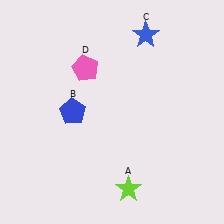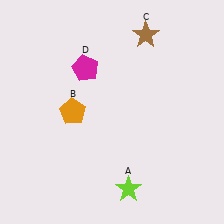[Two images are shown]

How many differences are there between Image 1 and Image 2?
There are 3 differences between the two images.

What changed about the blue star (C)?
In Image 1, C is blue. In Image 2, it changed to brown.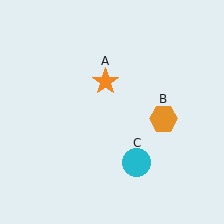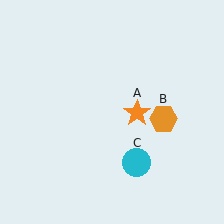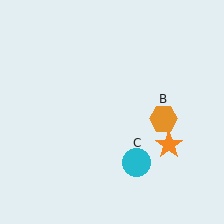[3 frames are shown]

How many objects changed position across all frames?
1 object changed position: orange star (object A).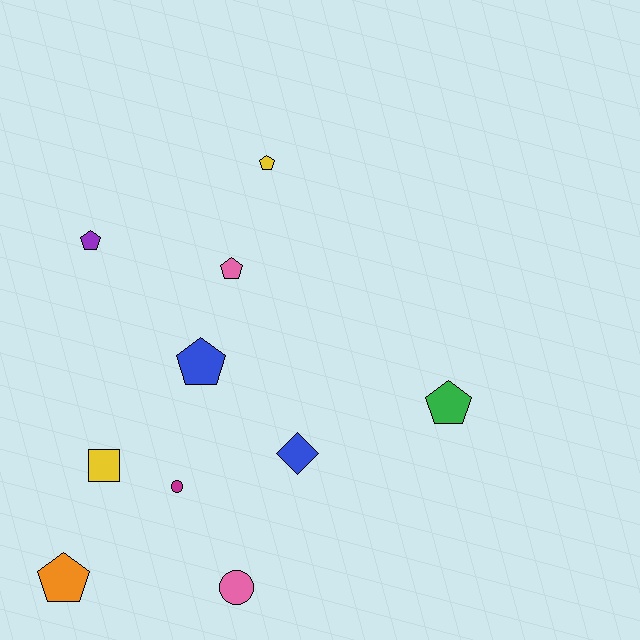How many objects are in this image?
There are 10 objects.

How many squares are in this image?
There is 1 square.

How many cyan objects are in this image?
There are no cyan objects.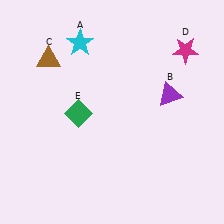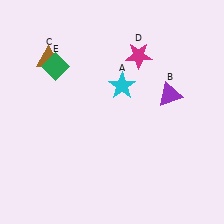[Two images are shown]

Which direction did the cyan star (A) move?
The cyan star (A) moved down.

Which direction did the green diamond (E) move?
The green diamond (E) moved up.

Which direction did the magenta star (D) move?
The magenta star (D) moved left.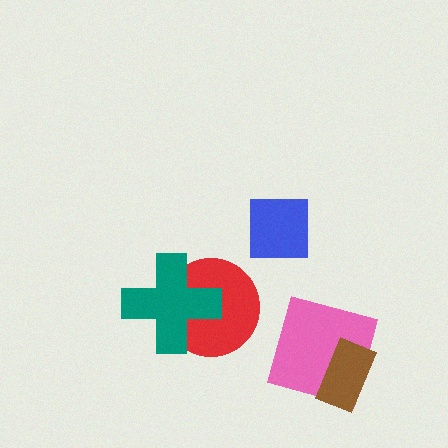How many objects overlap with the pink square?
1 object overlaps with the pink square.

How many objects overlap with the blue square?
0 objects overlap with the blue square.